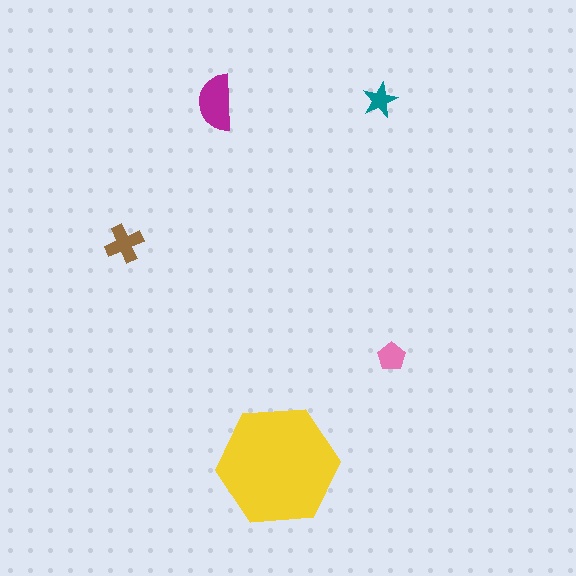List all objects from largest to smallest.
The yellow hexagon, the magenta semicircle, the brown cross, the pink pentagon, the teal star.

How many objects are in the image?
There are 5 objects in the image.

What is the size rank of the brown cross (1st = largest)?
3rd.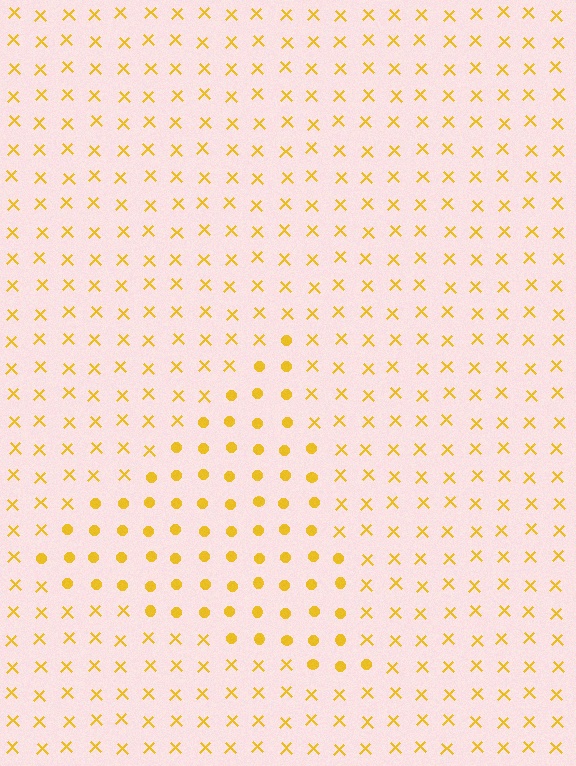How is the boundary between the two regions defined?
The boundary is defined by a change in element shape: circles inside vs. X marks outside. All elements share the same color and spacing.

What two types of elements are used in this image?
The image uses circles inside the triangle region and X marks outside it.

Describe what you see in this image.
The image is filled with small yellow elements arranged in a uniform grid. A triangle-shaped region contains circles, while the surrounding area contains X marks. The boundary is defined purely by the change in element shape.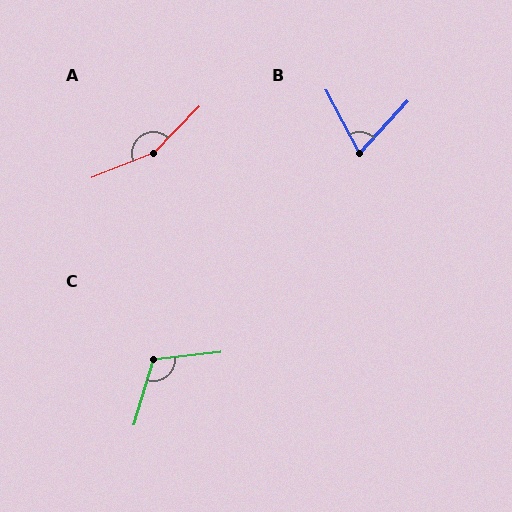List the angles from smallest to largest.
B (71°), C (113°), A (156°).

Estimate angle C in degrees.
Approximately 113 degrees.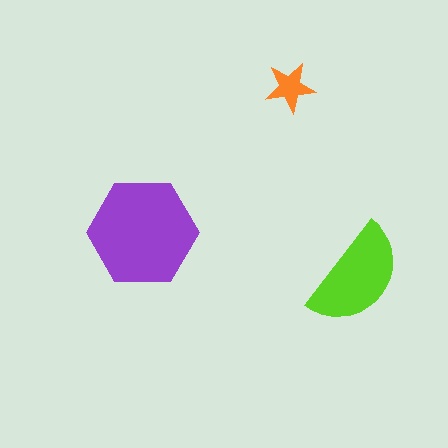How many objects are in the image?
There are 3 objects in the image.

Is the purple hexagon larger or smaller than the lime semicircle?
Larger.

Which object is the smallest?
The orange star.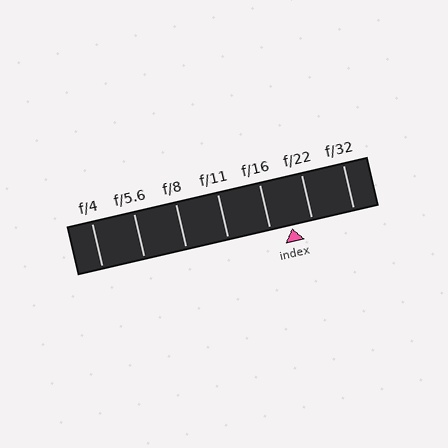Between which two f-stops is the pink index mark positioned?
The index mark is between f/16 and f/22.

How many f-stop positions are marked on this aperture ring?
There are 7 f-stop positions marked.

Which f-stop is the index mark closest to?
The index mark is closest to f/22.